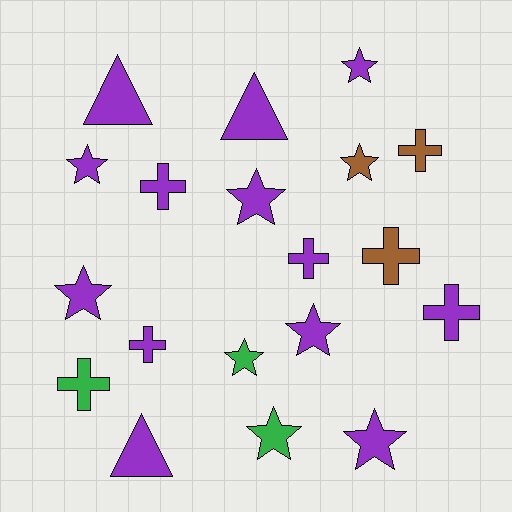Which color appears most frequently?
Purple, with 13 objects.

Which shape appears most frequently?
Star, with 9 objects.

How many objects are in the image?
There are 19 objects.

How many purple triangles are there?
There are 3 purple triangles.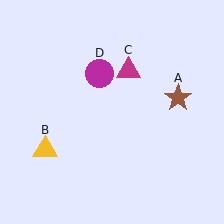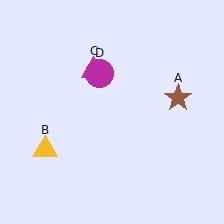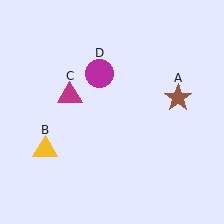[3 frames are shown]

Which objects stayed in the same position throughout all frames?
Brown star (object A) and yellow triangle (object B) and magenta circle (object D) remained stationary.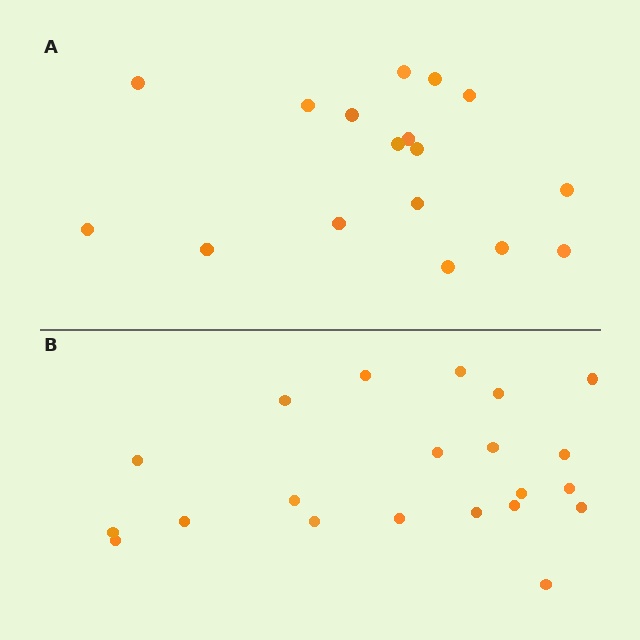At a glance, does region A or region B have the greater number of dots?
Region B (the bottom region) has more dots.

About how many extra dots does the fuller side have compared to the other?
Region B has about 4 more dots than region A.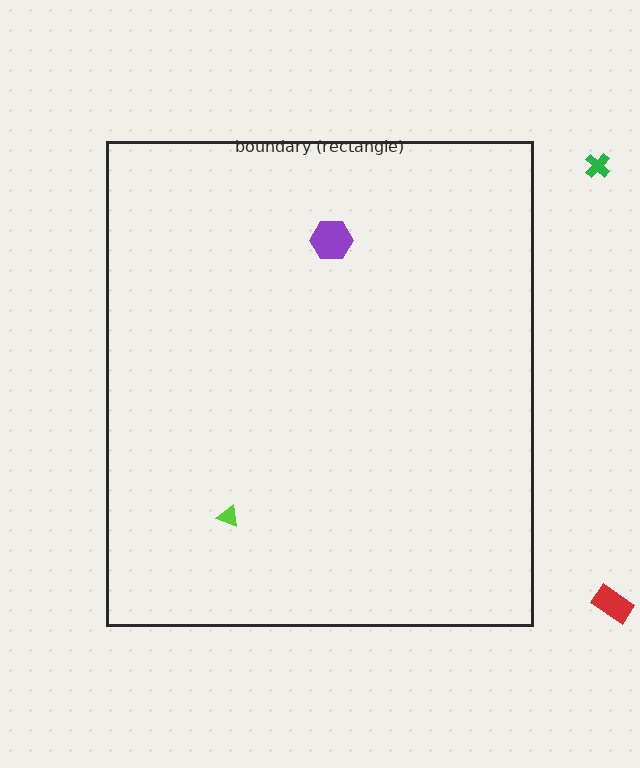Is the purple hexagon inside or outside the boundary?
Inside.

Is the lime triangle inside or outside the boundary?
Inside.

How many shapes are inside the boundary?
2 inside, 2 outside.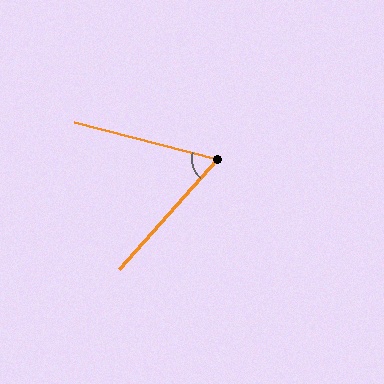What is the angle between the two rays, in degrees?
Approximately 63 degrees.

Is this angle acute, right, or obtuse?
It is acute.